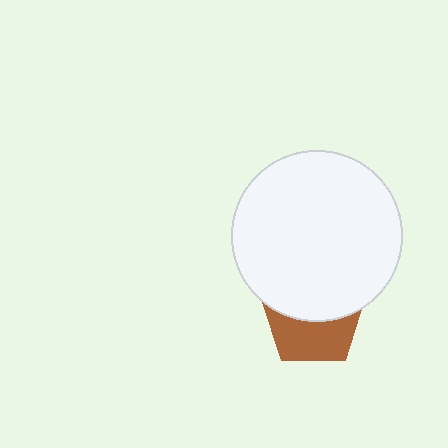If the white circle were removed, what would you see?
You would see the complete brown pentagon.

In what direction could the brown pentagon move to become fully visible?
The brown pentagon could move down. That would shift it out from behind the white circle entirely.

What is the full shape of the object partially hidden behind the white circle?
The partially hidden object is a brown pentagon.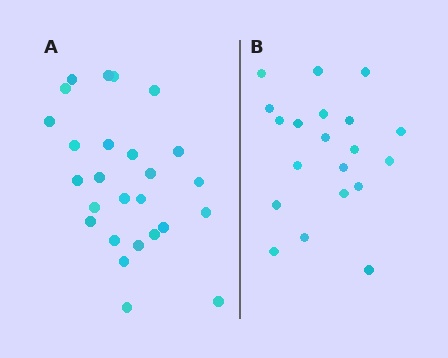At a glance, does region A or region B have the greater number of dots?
Region A (the left region) has more dots.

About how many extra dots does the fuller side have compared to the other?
Region A has about 6 more dots than region B.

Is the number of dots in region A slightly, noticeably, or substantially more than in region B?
Region A has noticeably more, but not dramatically so. The ratio is roughly 1.3 to 1.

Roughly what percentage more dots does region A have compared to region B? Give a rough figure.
About 30% more.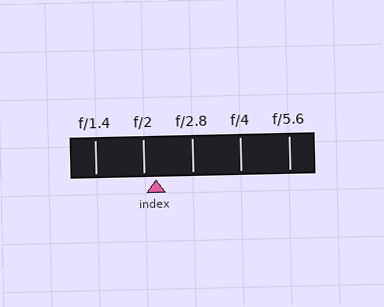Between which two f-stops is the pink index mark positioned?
The index mark is between f/2 and f/2.8.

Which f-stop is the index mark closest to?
The index mark is closest to f/2.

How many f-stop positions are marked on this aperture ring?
There are 5 f-stop positions marked.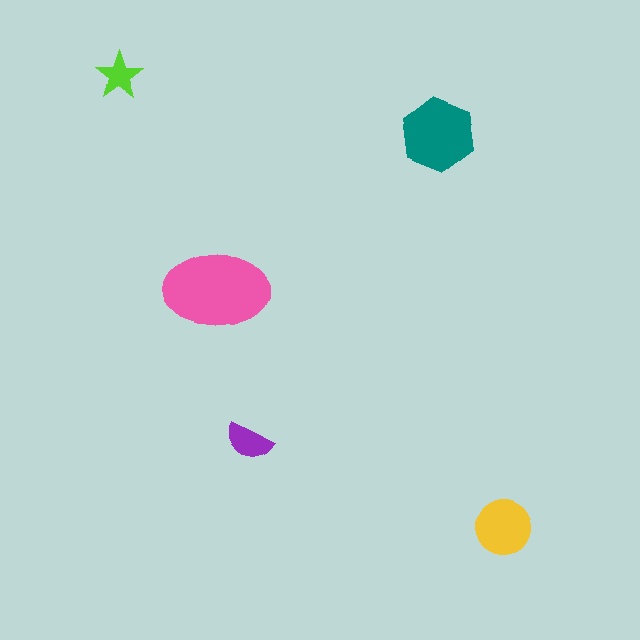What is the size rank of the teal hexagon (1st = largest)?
2nd.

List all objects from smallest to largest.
The lime star, the purple semicircle, the yellow circle, the teal hexagon, the pink ellipse.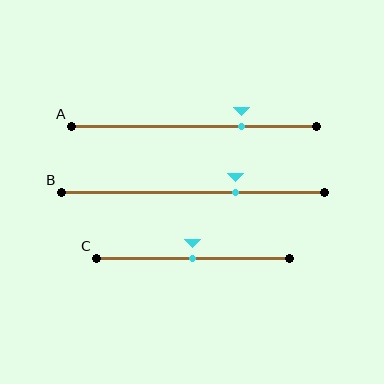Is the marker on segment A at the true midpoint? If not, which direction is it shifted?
No, the marker on segment A is shifted to the right by about 20% of the segment length.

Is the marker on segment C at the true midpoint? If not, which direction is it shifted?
Yes, the marker on segment C is at the true midpoint.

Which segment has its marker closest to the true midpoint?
Segment C has its marker closest to the true midpoint.